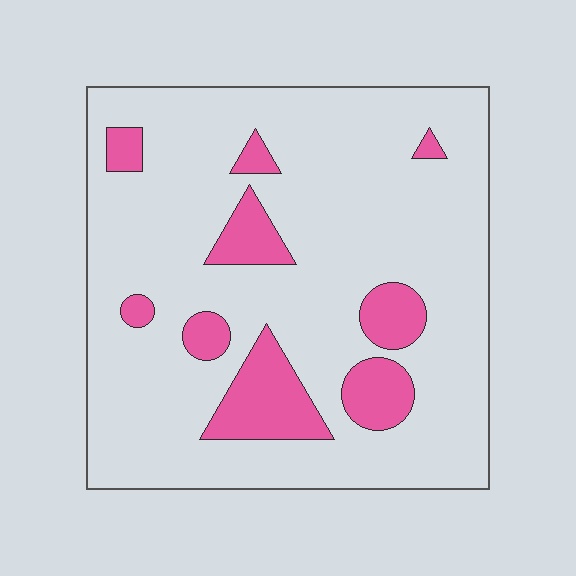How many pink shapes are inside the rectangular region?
9.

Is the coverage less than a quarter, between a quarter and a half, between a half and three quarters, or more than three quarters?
Less than a quarter.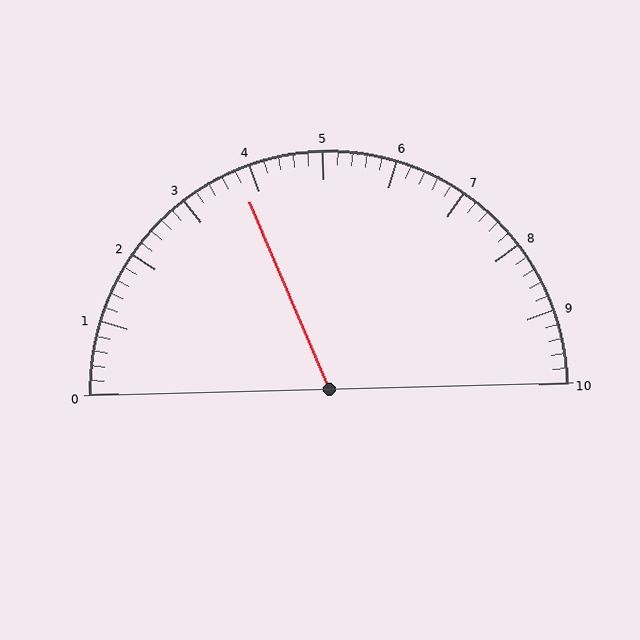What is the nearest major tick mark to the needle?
The nearest major tick mark is 4.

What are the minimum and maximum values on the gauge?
The gauge ranges from 0 to 10.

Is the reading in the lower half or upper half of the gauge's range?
The reading is in the lower half of the range (0 to 10).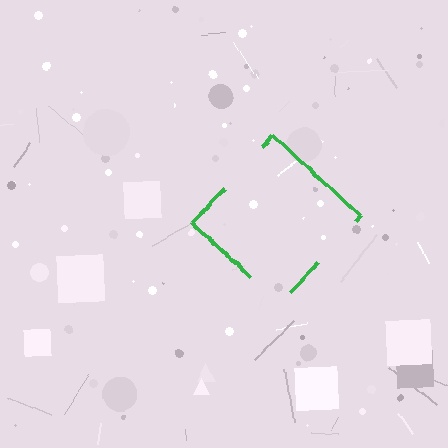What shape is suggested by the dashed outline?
The dashed outline suggests a diamond.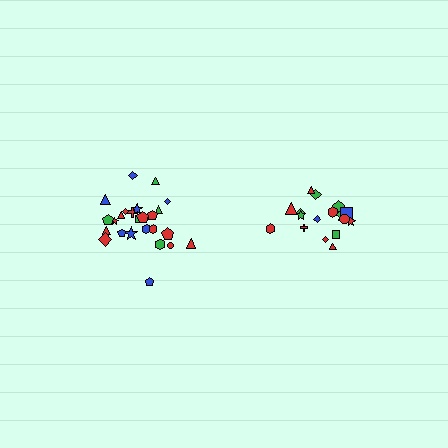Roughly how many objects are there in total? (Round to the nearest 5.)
Roughly 45 objects in total.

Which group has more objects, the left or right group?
The left group.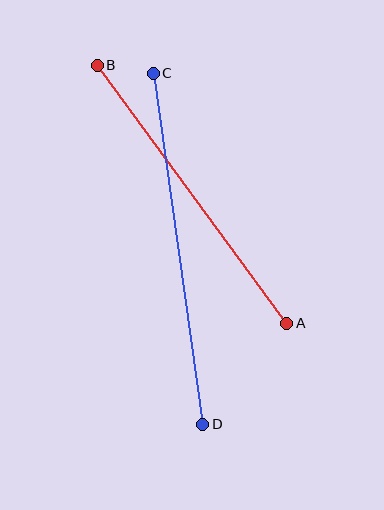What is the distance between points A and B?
The distance is approximately 320 pixels.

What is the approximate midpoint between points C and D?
The midpoint is at approximately (178, 249) pixels.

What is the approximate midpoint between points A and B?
The midpoint is at approximately (192, 194) pixels.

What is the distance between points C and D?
The distance is approximately 355 pixels.